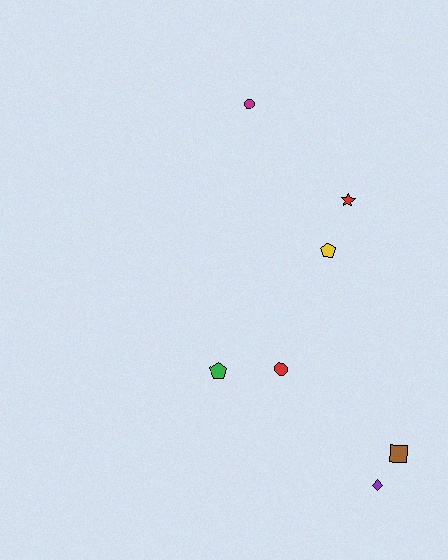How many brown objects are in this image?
There is 1 brown object.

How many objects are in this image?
There are 7 objects.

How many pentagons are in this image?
There are 2 pentagons.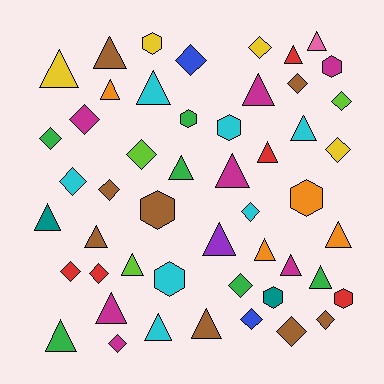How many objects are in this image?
There are 50 objects.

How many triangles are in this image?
There are 23 triangles.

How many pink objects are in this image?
There is 1 pink object.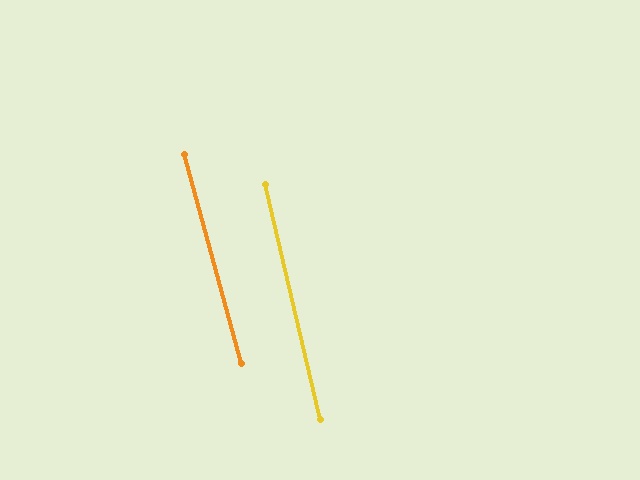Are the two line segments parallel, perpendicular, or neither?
Parallel — their directions differ by only 1.9°.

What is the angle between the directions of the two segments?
Approximately 2 degrees.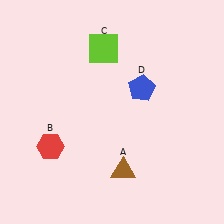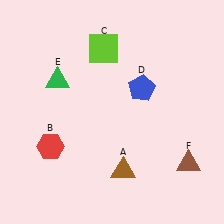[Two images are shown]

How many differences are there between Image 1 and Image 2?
There are 2 differences between the two images.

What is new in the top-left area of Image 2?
A green triangle (E) was added in the top-left area of Image 2.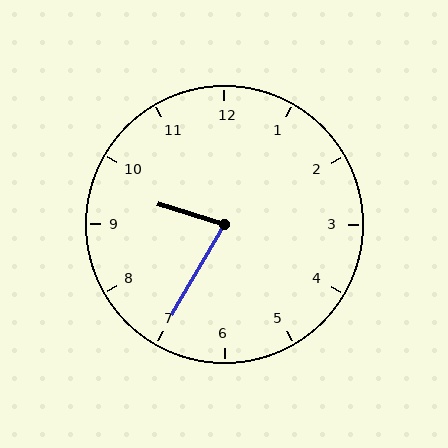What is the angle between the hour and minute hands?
Approximately 78 degrees.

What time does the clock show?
9:35.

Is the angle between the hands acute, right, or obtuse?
It is acute.